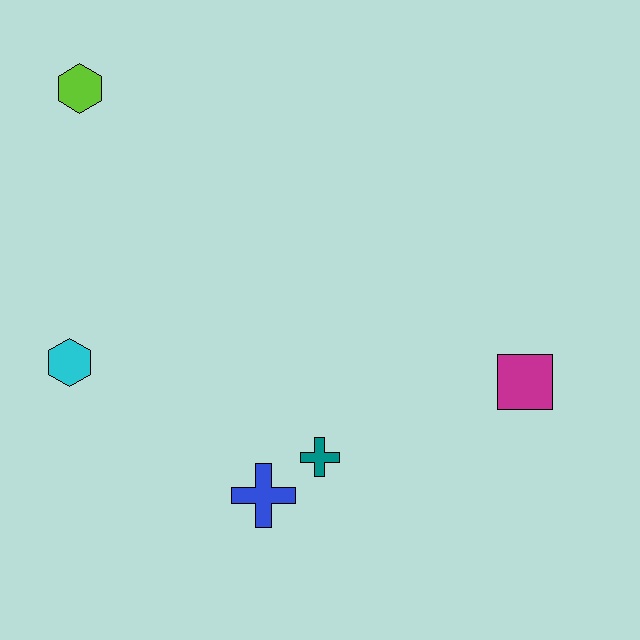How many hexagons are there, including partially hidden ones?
There are 2 hexagons.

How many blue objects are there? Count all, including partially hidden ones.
There is 1 blue object.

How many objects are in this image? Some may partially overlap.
There are 5 objects.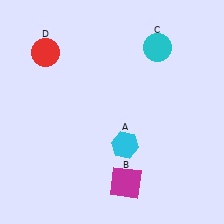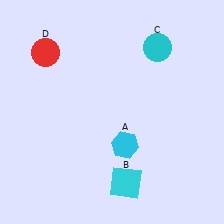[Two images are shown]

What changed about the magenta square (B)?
In Image 1, B is magenta. In Image 2, it changed to cyan.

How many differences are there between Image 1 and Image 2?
There is 1 difference between the two images.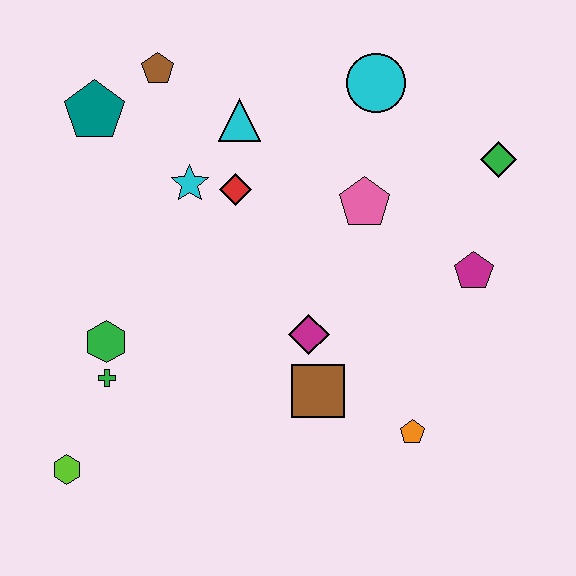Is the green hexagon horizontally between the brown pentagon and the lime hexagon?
Yes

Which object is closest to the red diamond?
The cyan star is closest to the red diamond.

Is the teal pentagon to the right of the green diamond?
No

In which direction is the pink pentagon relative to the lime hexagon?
The pink pentagon is to the right of the lime hexagon.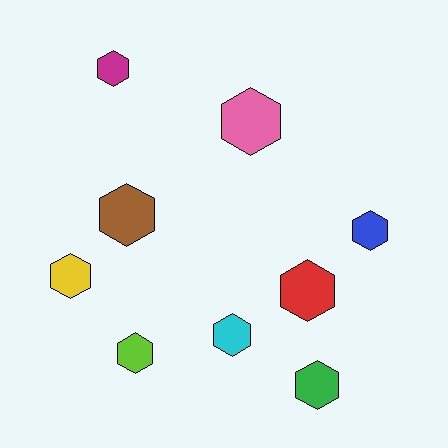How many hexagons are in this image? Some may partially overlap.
There are 9 hexagons.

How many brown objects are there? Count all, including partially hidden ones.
There is 1 brown object.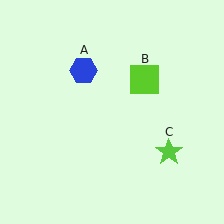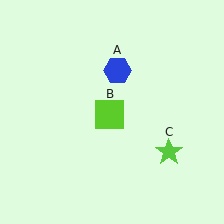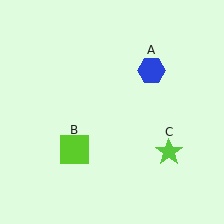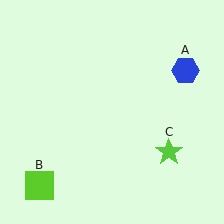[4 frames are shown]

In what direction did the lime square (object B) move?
The lime square (object B) moved down and to the left.